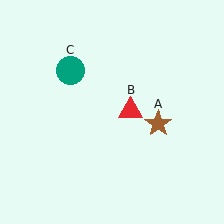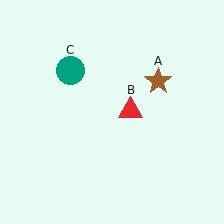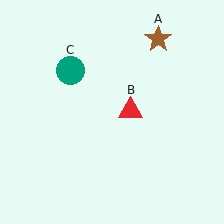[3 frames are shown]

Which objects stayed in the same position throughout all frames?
Red triangle (object B) and teal circle (object C) remained stationary.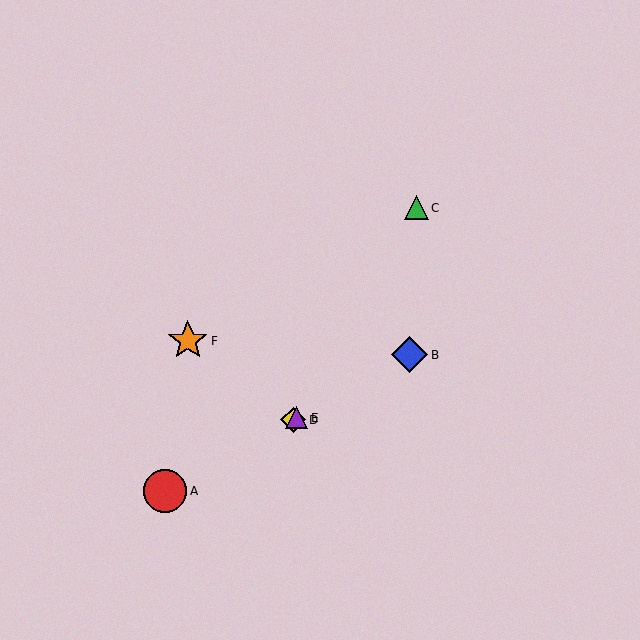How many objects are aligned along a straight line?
4 objects (A, B, D, E) are aligned along a straight line.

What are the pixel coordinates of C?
Object C is at (416, 208).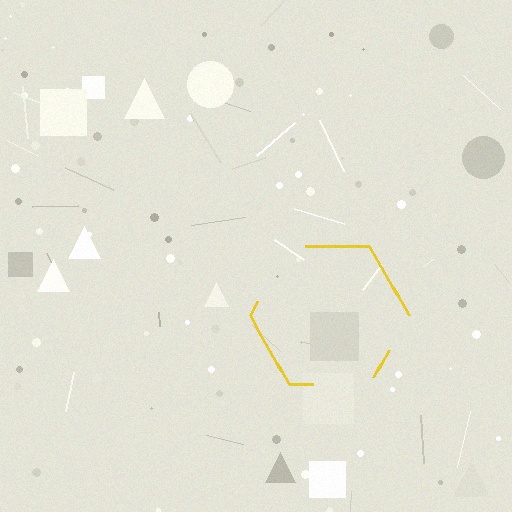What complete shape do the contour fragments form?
The contour fragments form a hexagon.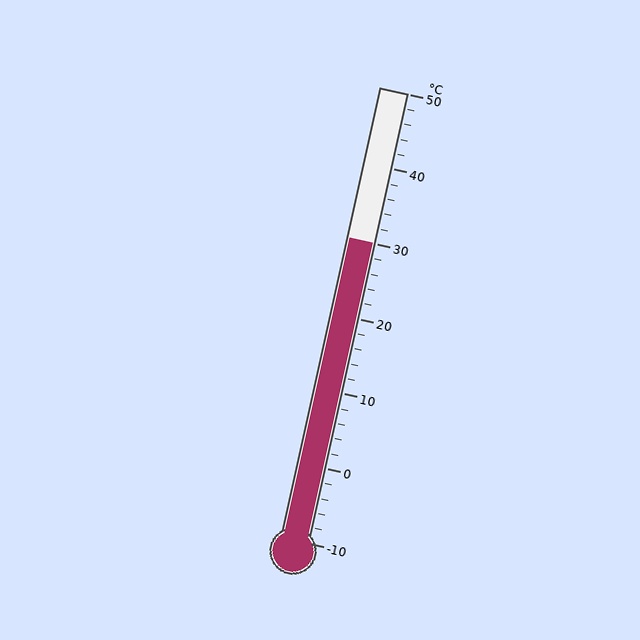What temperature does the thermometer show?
The thermometer shows approximately 30°C.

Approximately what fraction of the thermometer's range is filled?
The thermometer is filled to approximately 65% of its range.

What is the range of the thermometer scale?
The thermometer scale ranges from -10°C to 50°C.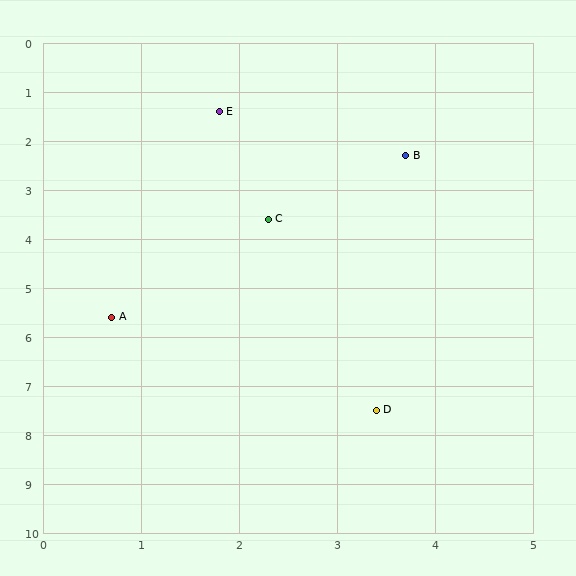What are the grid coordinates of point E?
Point E is at approximately (1.8, 1.4).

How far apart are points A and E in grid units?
Points A and E are about 4.3 grid units apart.